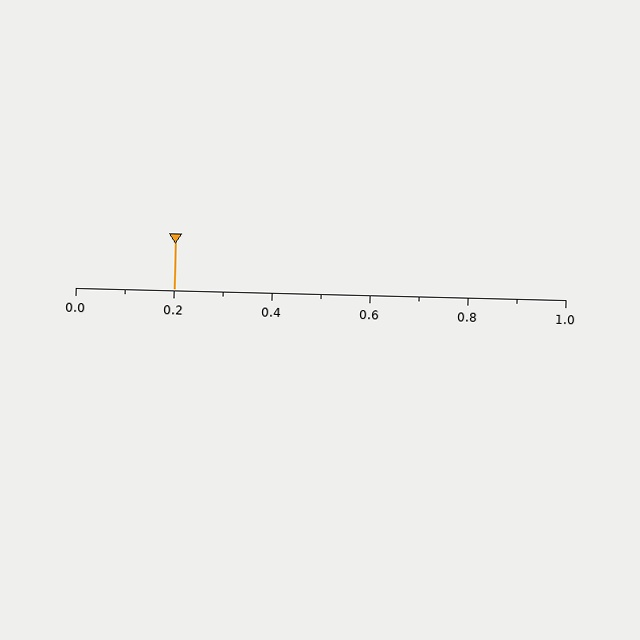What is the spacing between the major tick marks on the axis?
The major ticks are spaced 0.2 apart.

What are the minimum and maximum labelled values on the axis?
The axis runs from 0.0 to 1.0.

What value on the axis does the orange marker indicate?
The marker indicates approximately 0.2.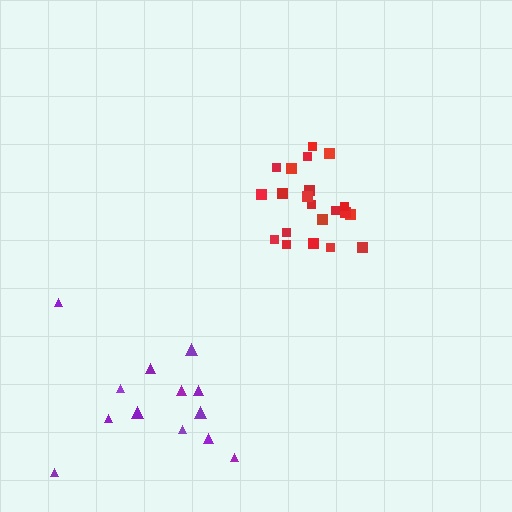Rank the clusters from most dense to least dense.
red, purple.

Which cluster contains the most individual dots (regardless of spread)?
Red (21).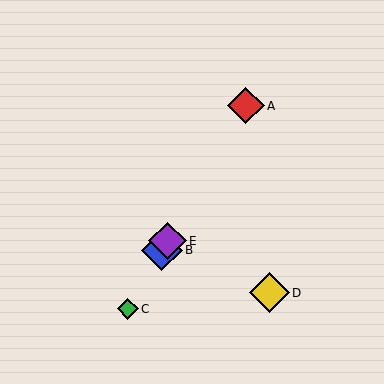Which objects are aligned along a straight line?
Objects A, B, C, E are aligned along a straight line.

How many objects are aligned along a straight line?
4 objects (A, B, C, E) are aligned along a straight line.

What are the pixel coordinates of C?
Object C is at (128, 309).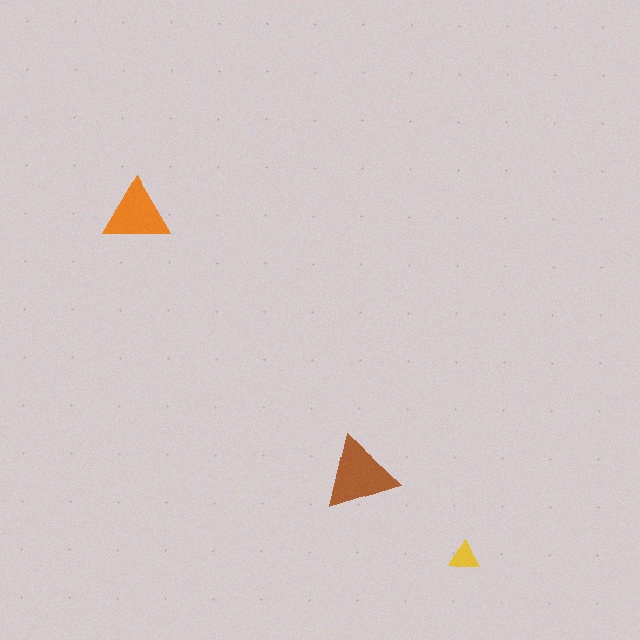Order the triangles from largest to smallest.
the brown one, the orange one, the yellow one.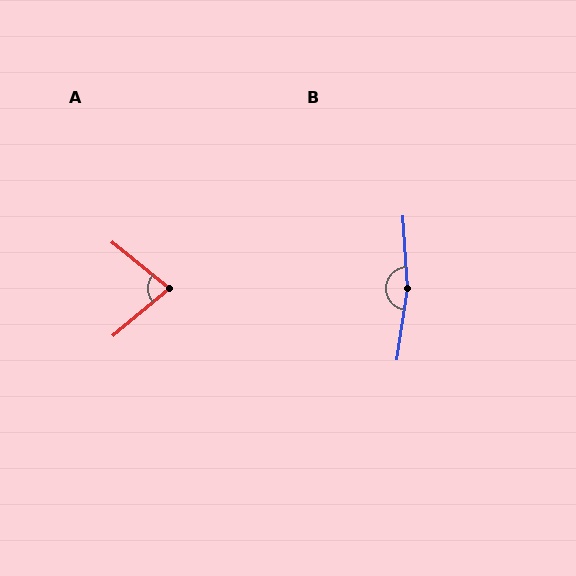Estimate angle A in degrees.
Approximately 78 degrees.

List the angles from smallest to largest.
A (78°), B (168°).